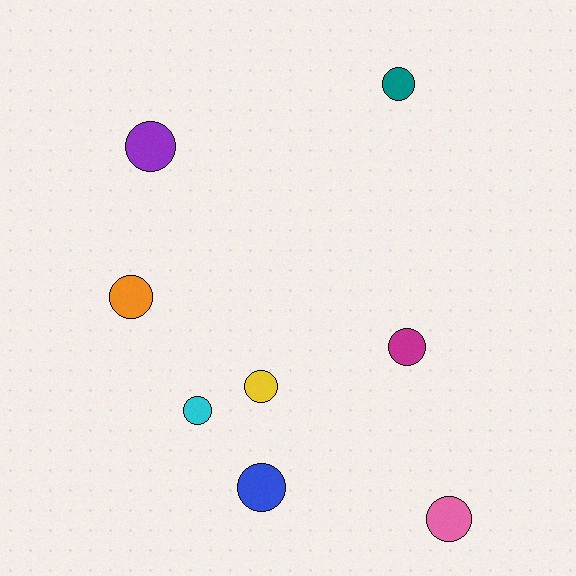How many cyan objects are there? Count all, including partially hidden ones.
There is 1 cyan object.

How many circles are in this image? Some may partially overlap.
There are 8 circles.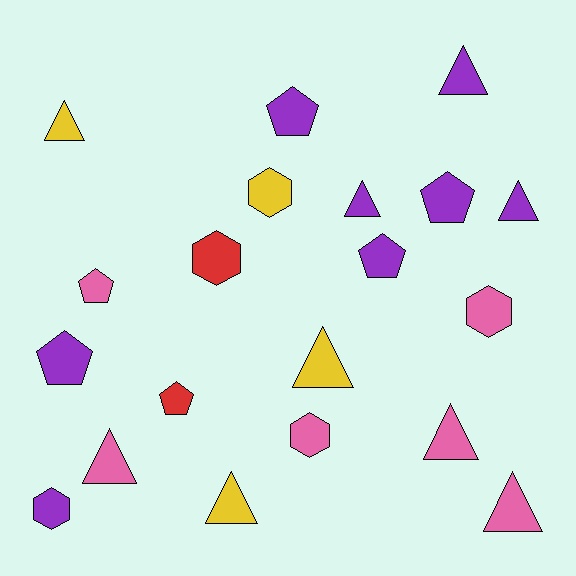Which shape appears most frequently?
Triangle, with 9 objects.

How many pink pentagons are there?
There is 1 pink pentagon.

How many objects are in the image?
There are 20 objects.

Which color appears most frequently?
Purple, with 8 objects.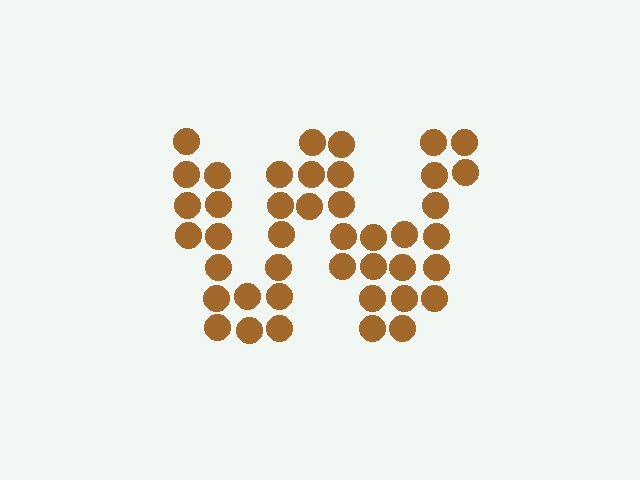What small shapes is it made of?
It is made of small circles.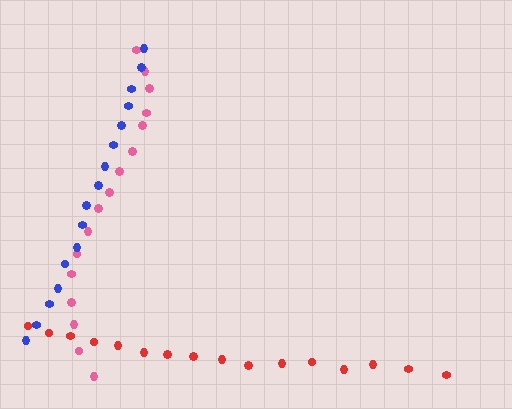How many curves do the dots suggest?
There are 3 distinct paths.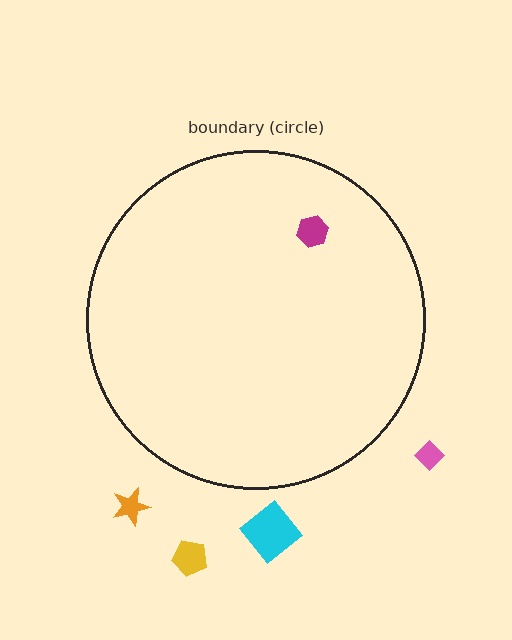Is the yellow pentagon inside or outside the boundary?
Outside.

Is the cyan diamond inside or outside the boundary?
Outside.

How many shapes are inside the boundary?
1 inside, 4 outside.